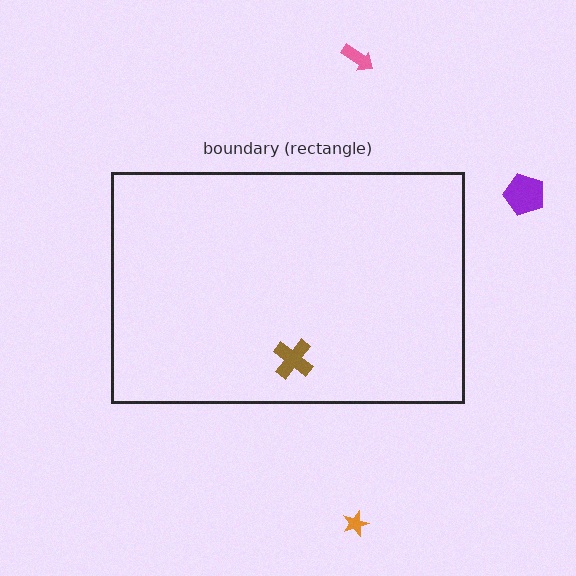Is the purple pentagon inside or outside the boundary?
Outside.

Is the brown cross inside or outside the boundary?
Inside.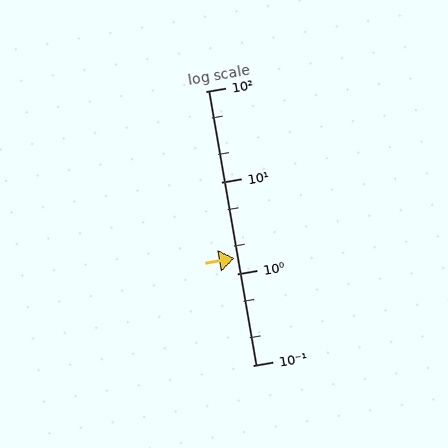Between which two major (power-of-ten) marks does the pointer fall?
The pointer is between 1 and 10.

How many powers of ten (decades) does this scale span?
The scale spans 3 decades, from 0.1 to 100.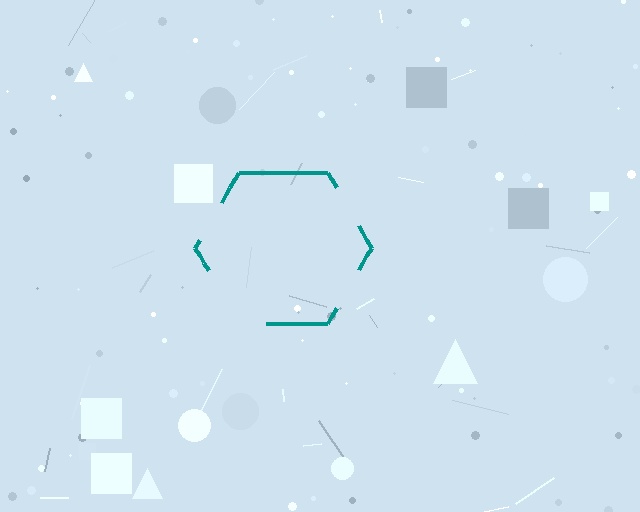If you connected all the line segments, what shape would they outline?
They would outline a hexagon.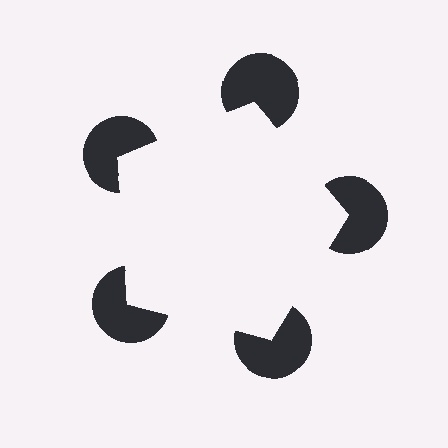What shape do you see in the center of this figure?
An illusory pentagon — its edges are inferred from the aligned wedge cuts in the pac-man discs, not physically drawn.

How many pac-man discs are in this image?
There are 5 — one at each vertex of the illusory pentagon.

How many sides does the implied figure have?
5 sides.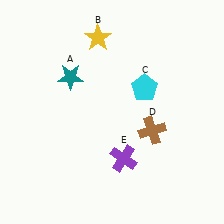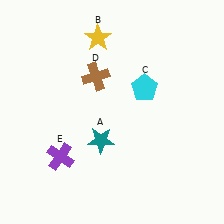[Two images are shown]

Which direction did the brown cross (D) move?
The brown cross (D) moved left.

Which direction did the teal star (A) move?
The teal star (A) moved down.